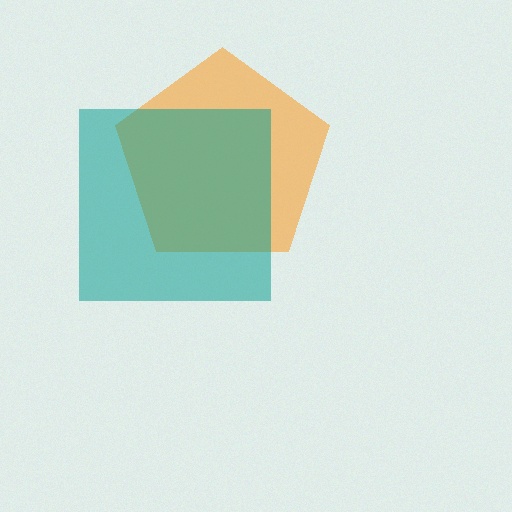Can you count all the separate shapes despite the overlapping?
Yes, there are 2 separate shapes.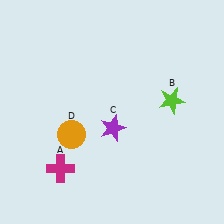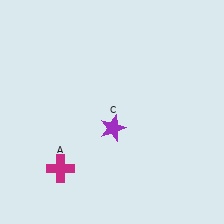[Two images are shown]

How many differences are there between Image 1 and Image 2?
There are 2 differences between the two images.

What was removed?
The orange circle (D), the lime star (B) were removed in Image 2.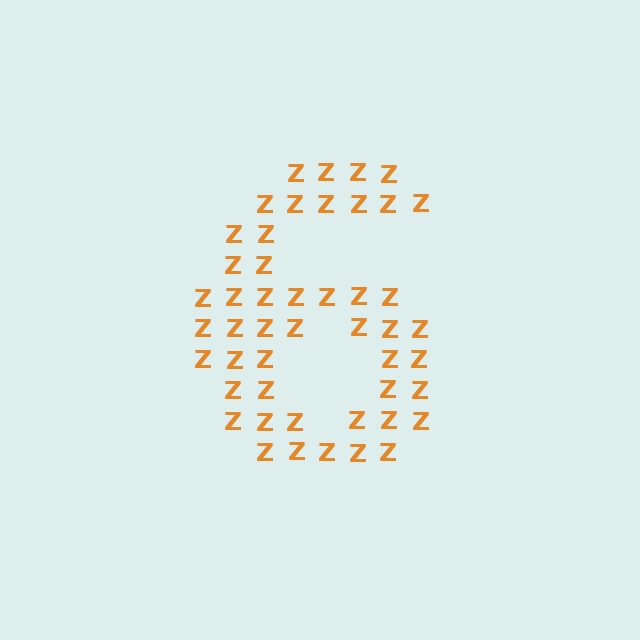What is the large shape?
The large shape is the digit 6.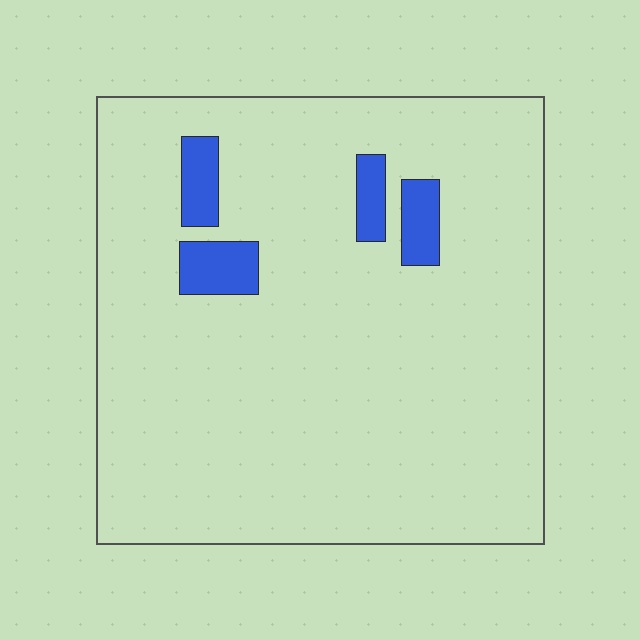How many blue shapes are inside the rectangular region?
4.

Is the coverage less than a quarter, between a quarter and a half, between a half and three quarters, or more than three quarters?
Less than a quarter.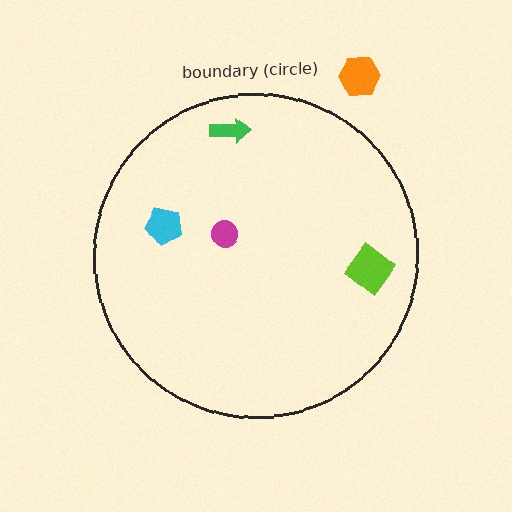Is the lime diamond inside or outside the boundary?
Inside.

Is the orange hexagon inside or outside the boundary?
Outside.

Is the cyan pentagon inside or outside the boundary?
Inside.